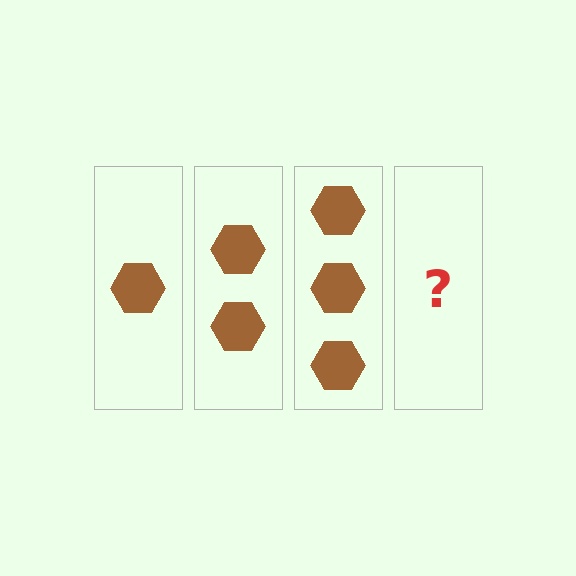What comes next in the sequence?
The next element should be 4 hexagons.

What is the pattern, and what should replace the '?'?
The pattern is that each step adds one more hexagon. The '?' should be 4 hexagons.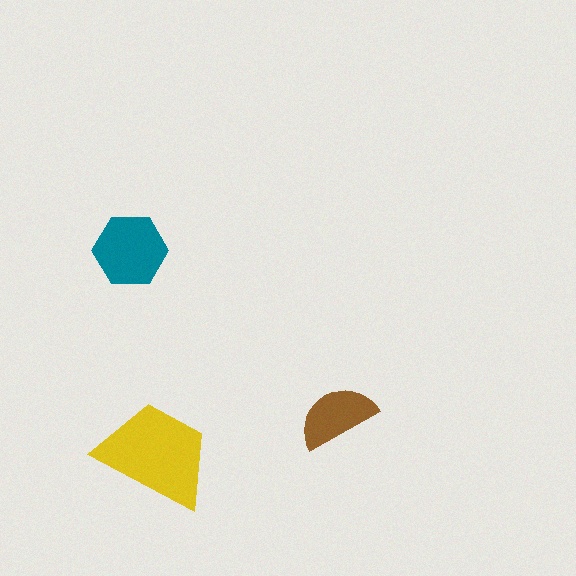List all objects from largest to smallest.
The yellow trapezoid, the teal hexagon, the brown semicircle.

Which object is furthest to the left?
The teal hexagon is leftmost.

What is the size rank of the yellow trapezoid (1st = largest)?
1st.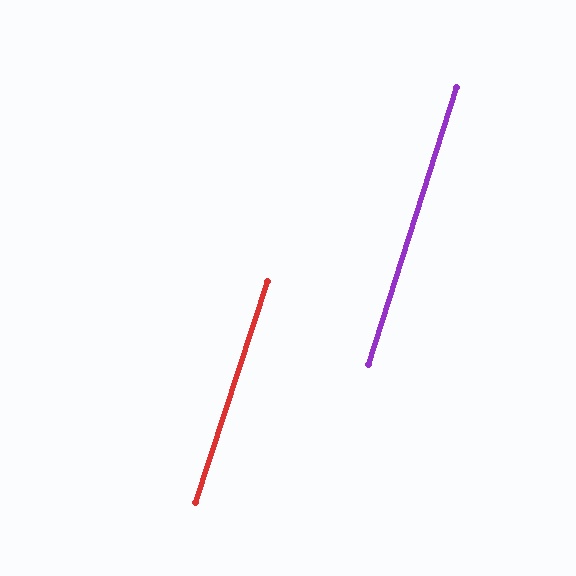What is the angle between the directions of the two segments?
Approximately 0 degrees.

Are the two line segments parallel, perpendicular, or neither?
Parallel — their directions differ by only 0.3°.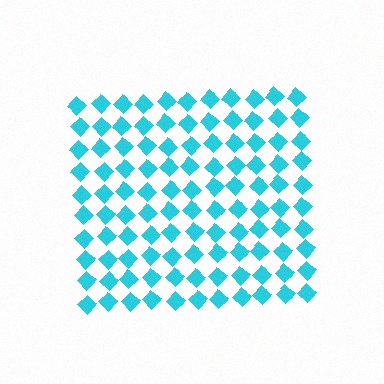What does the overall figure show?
The overall figure shows a square.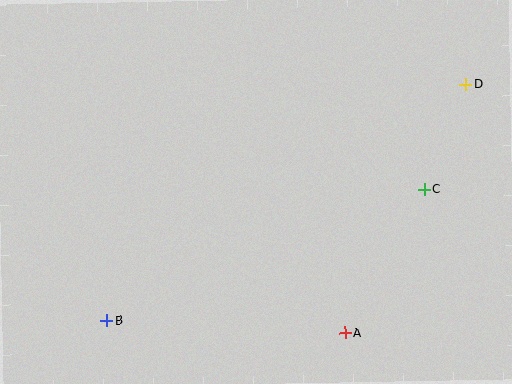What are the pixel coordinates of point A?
Point A is at (345, 333).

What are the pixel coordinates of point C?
Point C is at (424, 189).